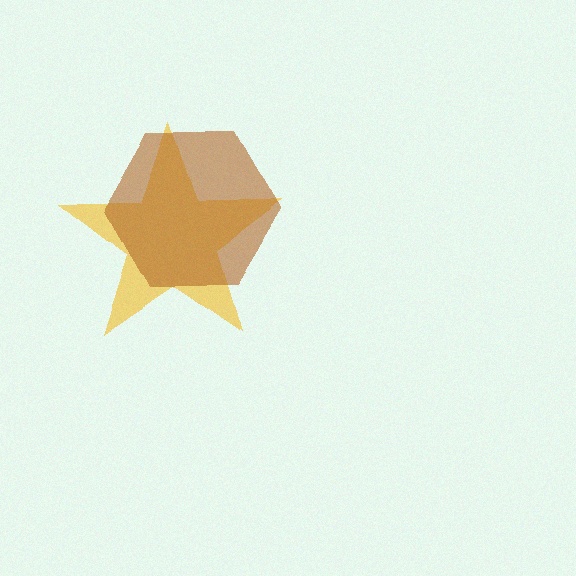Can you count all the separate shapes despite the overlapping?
Yes, there are 2 separate shapes.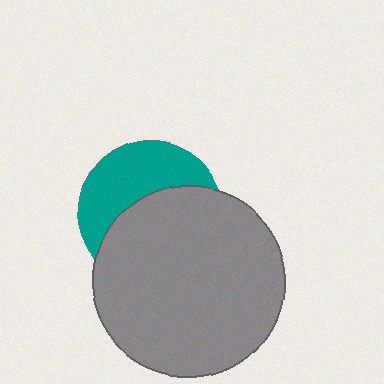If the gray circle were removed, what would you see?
You would see the complete teal circle.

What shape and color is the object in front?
The object in front is a gray circle.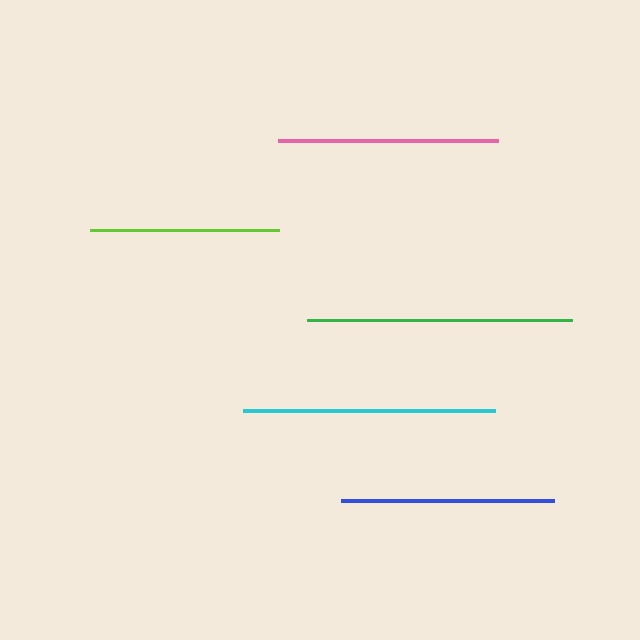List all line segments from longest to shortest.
From longest to shortest: green, cyan, pink, blue, lime.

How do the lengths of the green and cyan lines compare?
The green and cyan lines are approximately the same length.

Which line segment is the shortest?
The lime line is the shortest at approximately 189 pixels.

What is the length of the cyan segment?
The cyan segment is approximately 253 pixels long.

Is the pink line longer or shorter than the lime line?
The pink line is longer than the lime line.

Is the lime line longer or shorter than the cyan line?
The cyan line is longer than the lime line.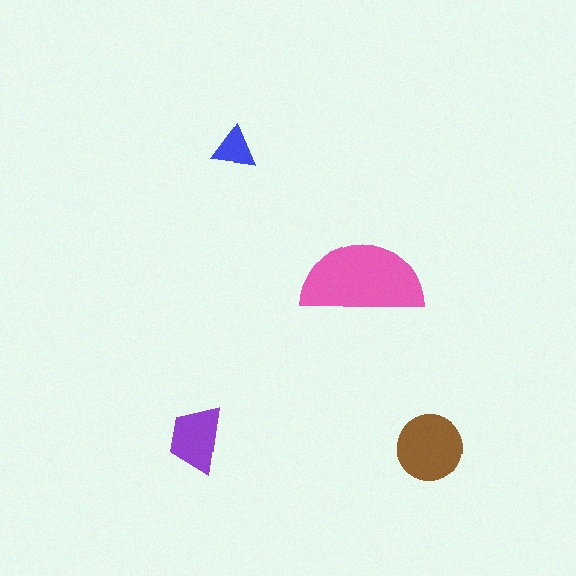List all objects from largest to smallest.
The pink semicircle, the brown circle, the purple trapezoid, the blue triangle.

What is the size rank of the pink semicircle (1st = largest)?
1st.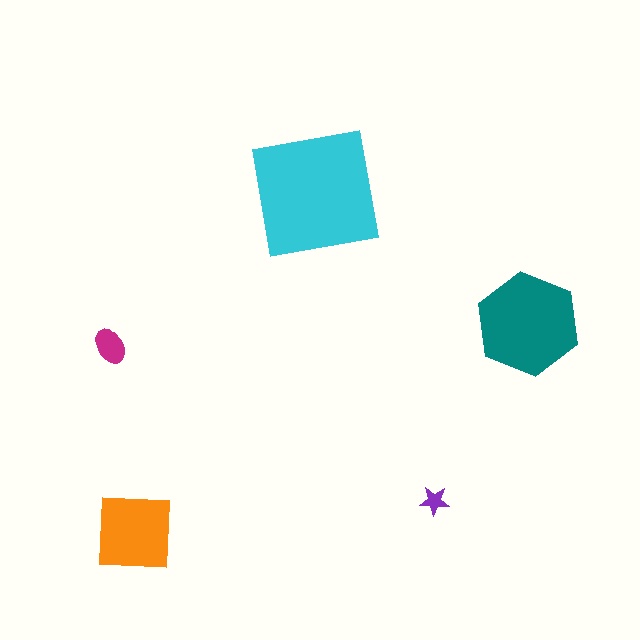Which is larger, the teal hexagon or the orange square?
The teal hexagon.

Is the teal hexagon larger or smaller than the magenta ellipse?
Larger.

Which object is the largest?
The cyan square.